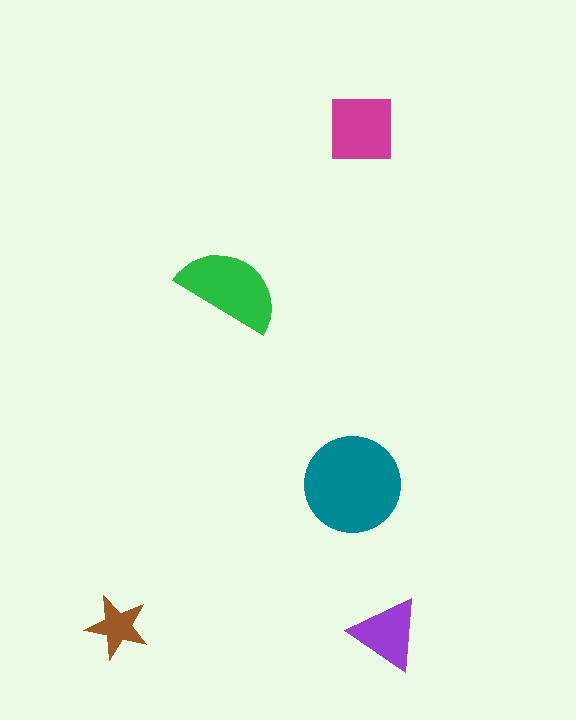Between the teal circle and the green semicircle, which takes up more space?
The teal circle.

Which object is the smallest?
The brown star.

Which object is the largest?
The teal circle.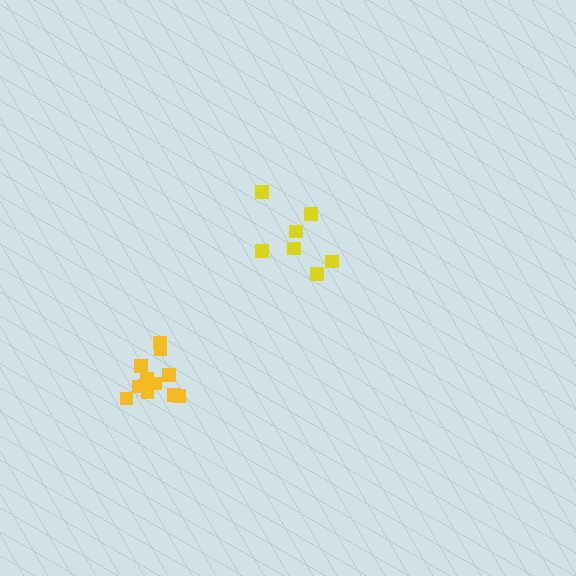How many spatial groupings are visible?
There are 2 spatial groupings.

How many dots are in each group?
Group 1: 7 dots, Group 2: 12 dots (19 total).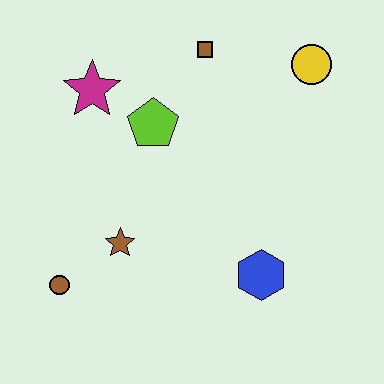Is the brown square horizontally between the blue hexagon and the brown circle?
Yes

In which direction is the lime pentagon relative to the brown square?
The lime pentagon is below the brown square.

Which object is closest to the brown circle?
The brown star is closest to the brown circle.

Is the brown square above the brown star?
Yes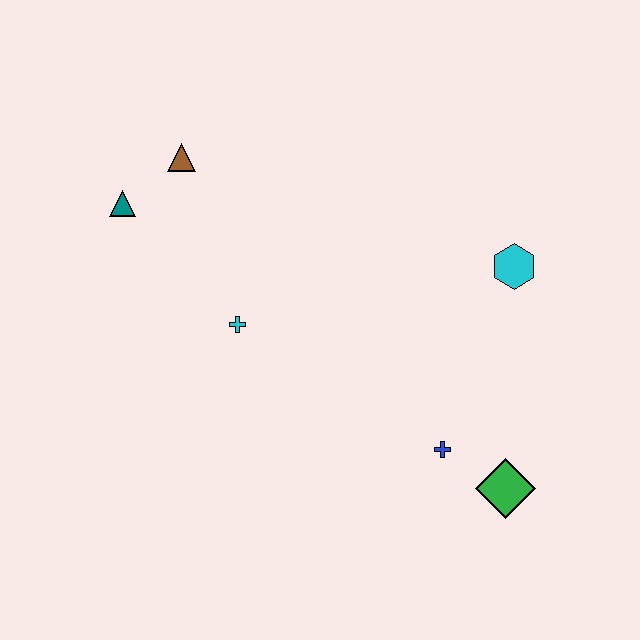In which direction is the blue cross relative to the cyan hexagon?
The blue cross is below the cyan hexagon.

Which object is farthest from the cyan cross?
The green diamond is farthest from the cyan cross.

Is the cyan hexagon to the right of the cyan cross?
Yes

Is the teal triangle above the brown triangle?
No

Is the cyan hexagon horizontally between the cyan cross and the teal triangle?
No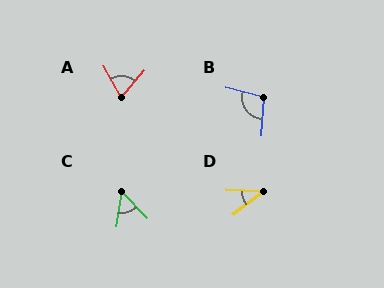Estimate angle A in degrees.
Approximately 70 degrees.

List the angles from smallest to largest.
D (39°), C (53°), A (70°), B (101°).